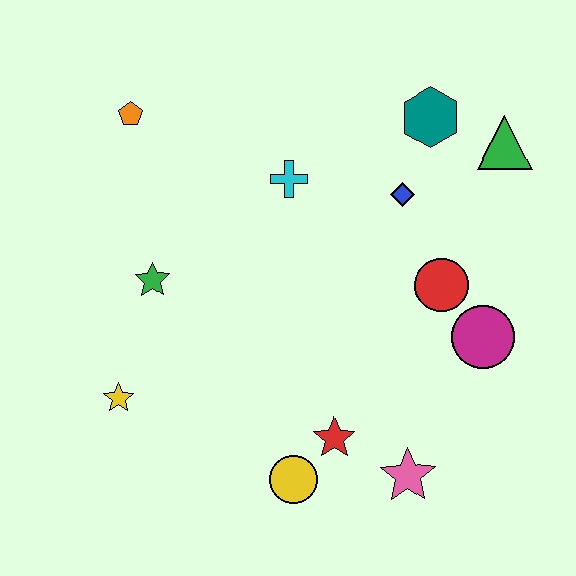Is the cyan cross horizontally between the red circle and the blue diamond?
No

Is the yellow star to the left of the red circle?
Yes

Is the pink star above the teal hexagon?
No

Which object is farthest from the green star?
The green triangle is farthest from the green star.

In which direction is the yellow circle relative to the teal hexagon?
The yellow circle is below the teal hexagon.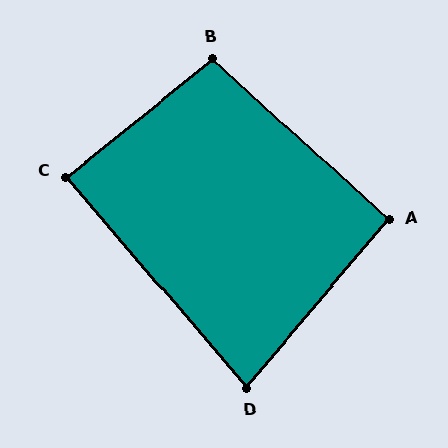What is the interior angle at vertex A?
Approximately 92 degrees (approximately right).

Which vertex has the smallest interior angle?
D, at approximately 81 degrees.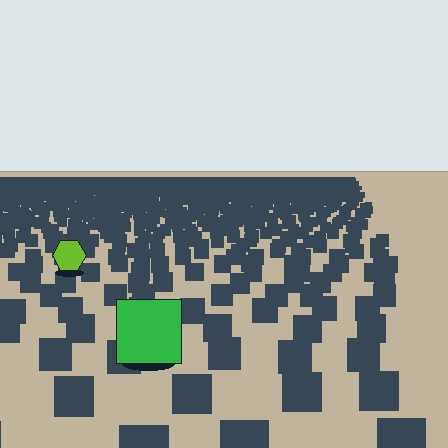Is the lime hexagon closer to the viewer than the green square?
No. The green square is closer — you can tell from the texture gradient: the ground texture is coarser near it.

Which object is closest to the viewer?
The green square is closest. The texture marks near it are larger and more spread out.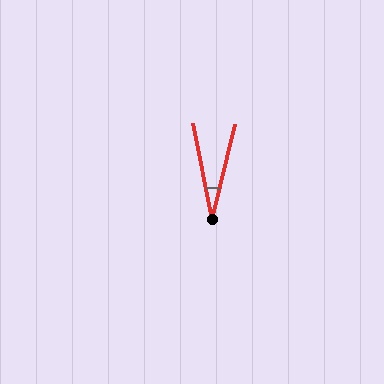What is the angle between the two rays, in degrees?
Approximately 25 degrees.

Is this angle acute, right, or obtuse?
It is acute.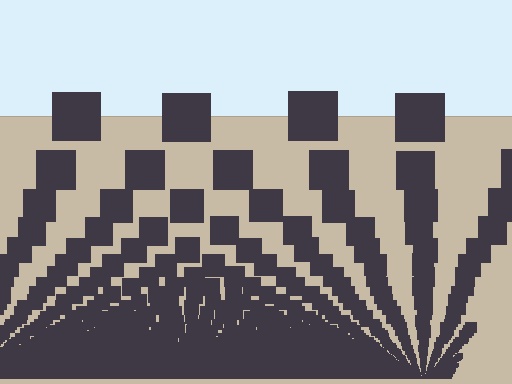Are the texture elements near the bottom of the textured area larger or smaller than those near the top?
Smaller. The gradient is inverted — elements near the bottom are smaller and denser.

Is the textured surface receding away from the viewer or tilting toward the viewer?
The surface appears to tilt toward the viewer. Texture elements get larger and sparser toward the top.